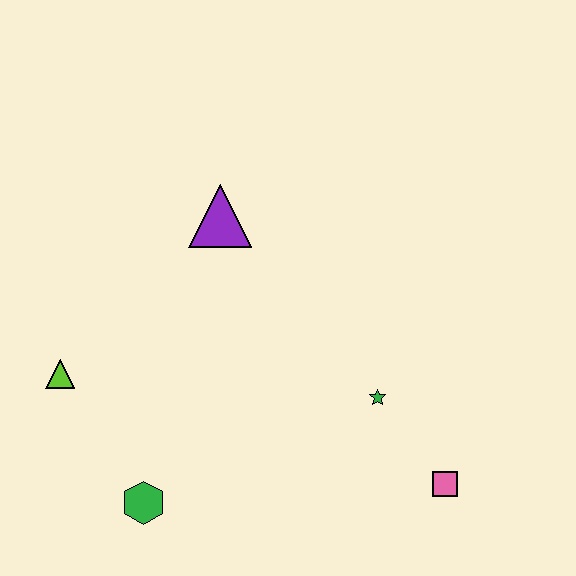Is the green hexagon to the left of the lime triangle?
No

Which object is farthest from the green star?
The lime triangle is farthest from the green star.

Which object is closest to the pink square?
The green star is closest to the pink square.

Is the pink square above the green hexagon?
Yes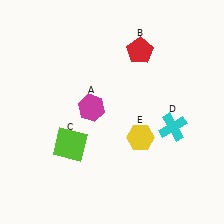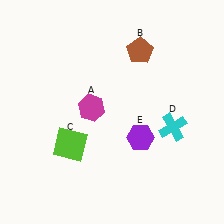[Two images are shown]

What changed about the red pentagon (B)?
In Image 1, B is red. In Image 2, it changed to brown.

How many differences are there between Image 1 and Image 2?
There are 2 differences between the two images.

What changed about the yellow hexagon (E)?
In Image 1, E is yellow. In Image 2, it changed to purple.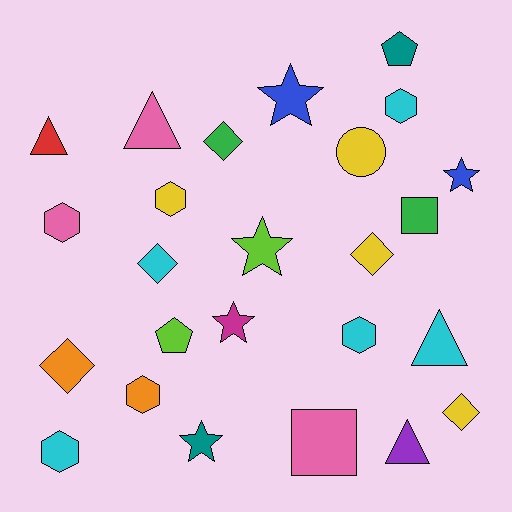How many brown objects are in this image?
There are no brown objects.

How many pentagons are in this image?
There are 2 pentagons.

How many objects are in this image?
There are 25 objects.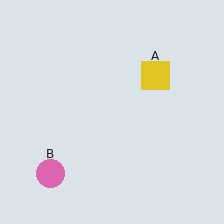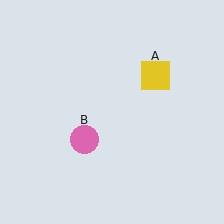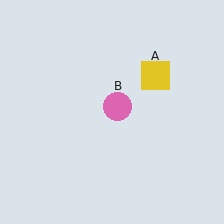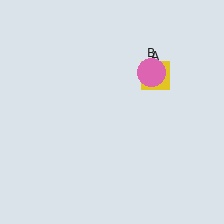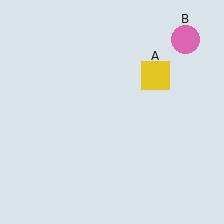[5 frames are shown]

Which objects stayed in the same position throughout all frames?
Yellow square (object A) remained stationary.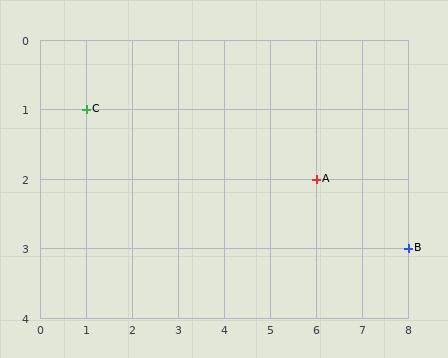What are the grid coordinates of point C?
Point C is at grid coordinates (1, 1).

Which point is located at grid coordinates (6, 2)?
Point A is at (6, 2).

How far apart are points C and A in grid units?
Points C and A are 5 columns and 1 row apart (about 5.1 grid units diagonally).